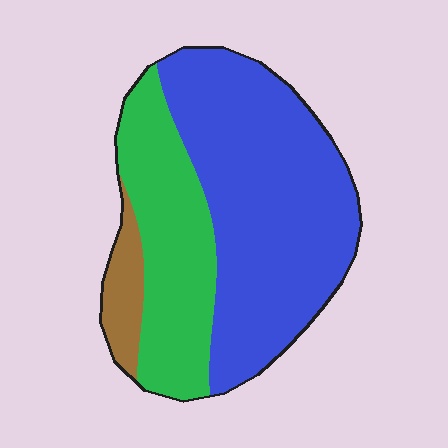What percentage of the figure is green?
Green covers around 30% of the figure.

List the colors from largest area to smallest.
From largest to smallest: blue, green, brown.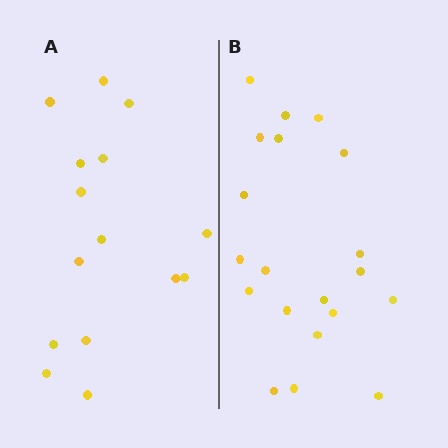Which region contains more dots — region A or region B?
Region B (the right region) has more dots.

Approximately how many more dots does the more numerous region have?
Region B has about 5 more dots than region A.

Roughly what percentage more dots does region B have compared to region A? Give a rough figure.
About 35% more.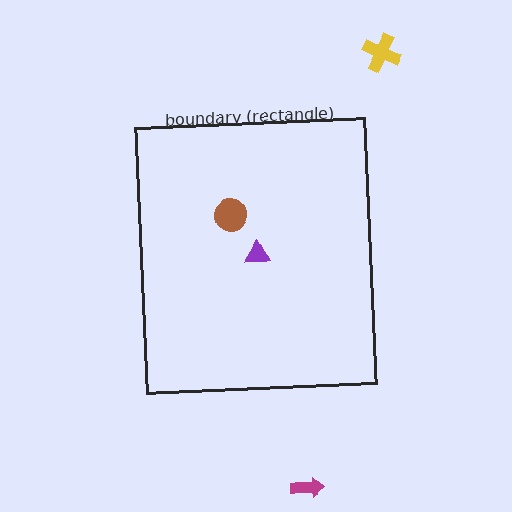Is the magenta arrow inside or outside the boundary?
Outside.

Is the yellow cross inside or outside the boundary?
Outside.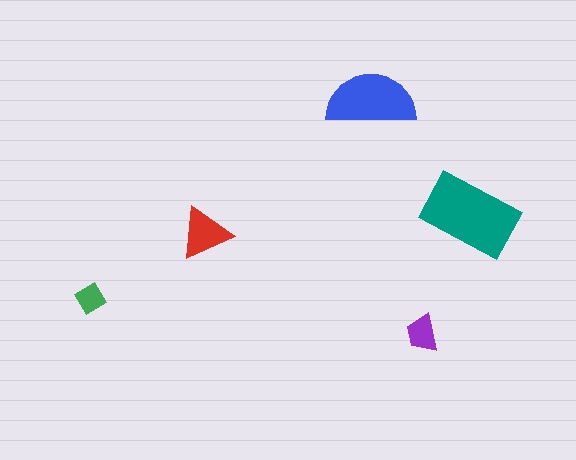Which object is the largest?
The teal rectangle.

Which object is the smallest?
The green diamond.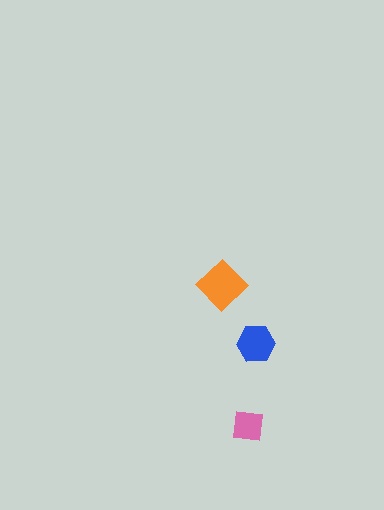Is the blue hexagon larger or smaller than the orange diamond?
Smaller.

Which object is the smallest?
The pink square.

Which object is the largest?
The orange diamond.